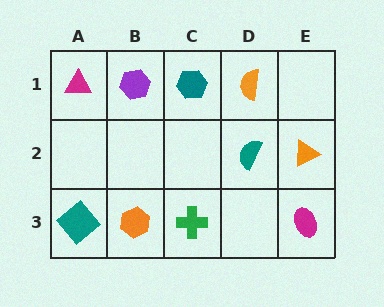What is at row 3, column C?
A green cross.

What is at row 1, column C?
A teal hexagon.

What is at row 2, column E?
An orange triangle.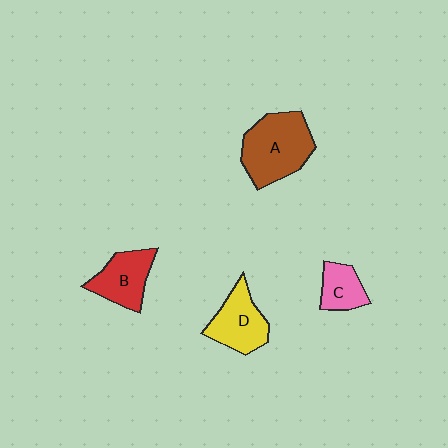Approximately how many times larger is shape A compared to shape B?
Approximately 1.5 times.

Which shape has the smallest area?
Shape C (pink).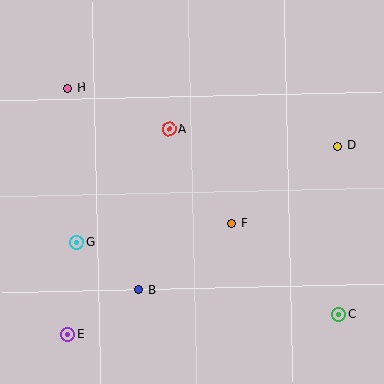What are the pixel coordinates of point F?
Point F is at (232, 223).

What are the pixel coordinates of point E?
Point E is at (68, 334).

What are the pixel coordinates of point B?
Point B is at (139, 290).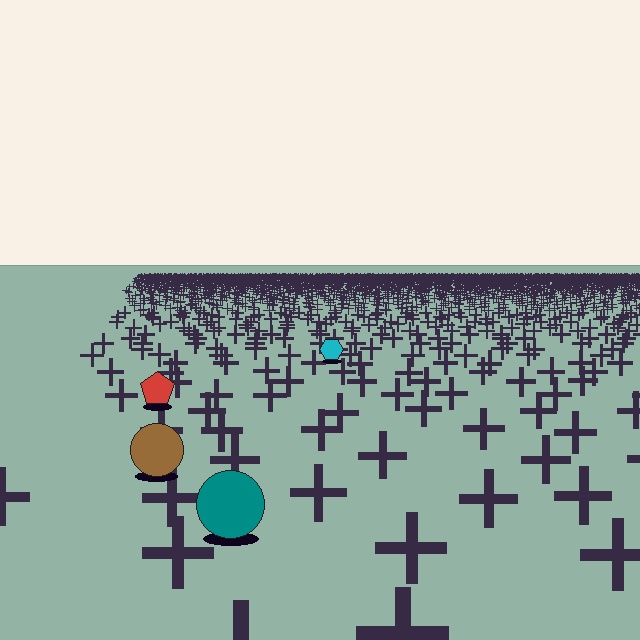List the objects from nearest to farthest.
From nearest to farthest: the teal circle, the brown circle, the red pentagon, the cyan hexagon.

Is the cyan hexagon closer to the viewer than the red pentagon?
No. The red pentagon is closer — you can tell from the texture gradient: the ground texture is coarser near it.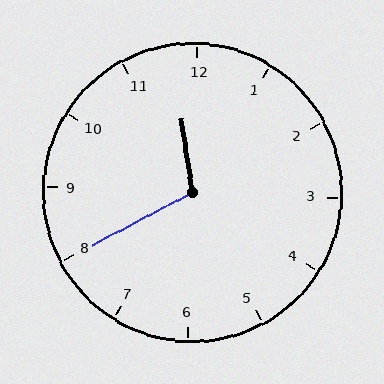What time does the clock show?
11:40.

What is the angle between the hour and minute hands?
Approximately 110 degrees.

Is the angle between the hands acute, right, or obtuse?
It is obtuse.